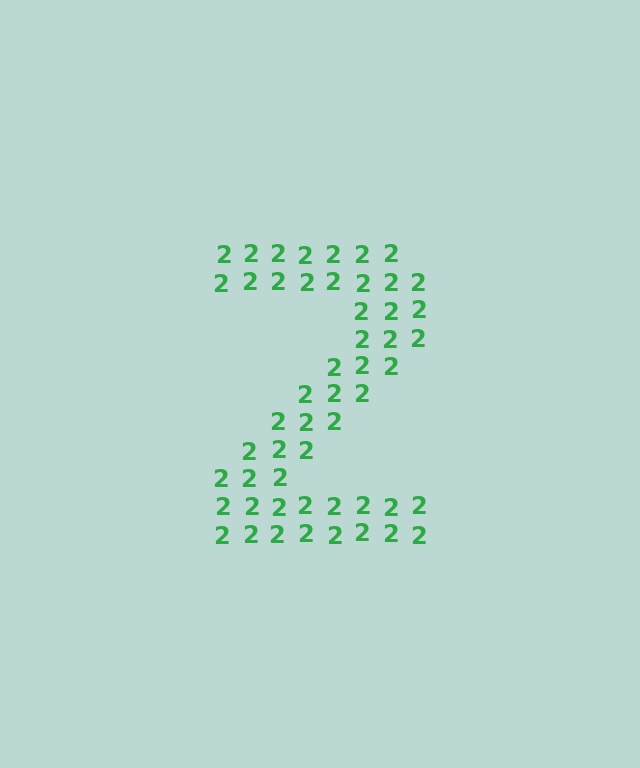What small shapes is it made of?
It is made of small digit 2's.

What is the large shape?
The large shape is the digit 2.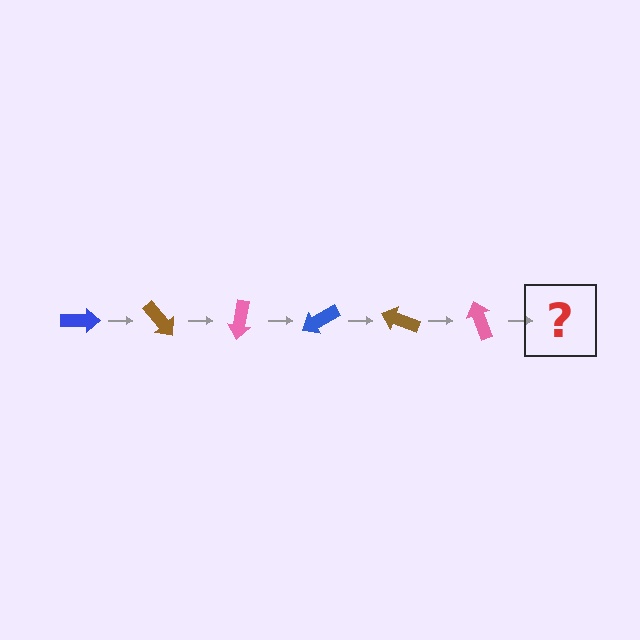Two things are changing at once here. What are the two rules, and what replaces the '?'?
The two rules are that it rotates 50 degrees each step and the color cycles through blue, brown, and pink. The '?' should be a blue arrow, rotated 300 degrees from the start.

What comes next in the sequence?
The next element should be a blue arrow, rotated 300 degrees from the start.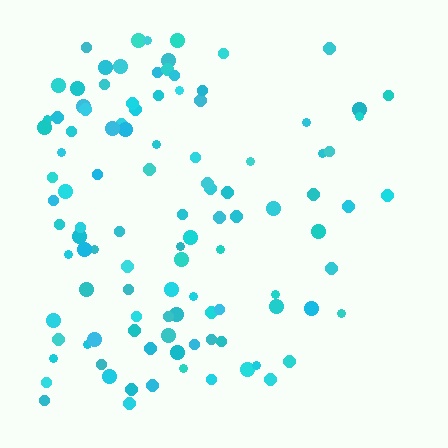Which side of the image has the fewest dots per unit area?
The right.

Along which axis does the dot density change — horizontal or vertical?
Horizontal.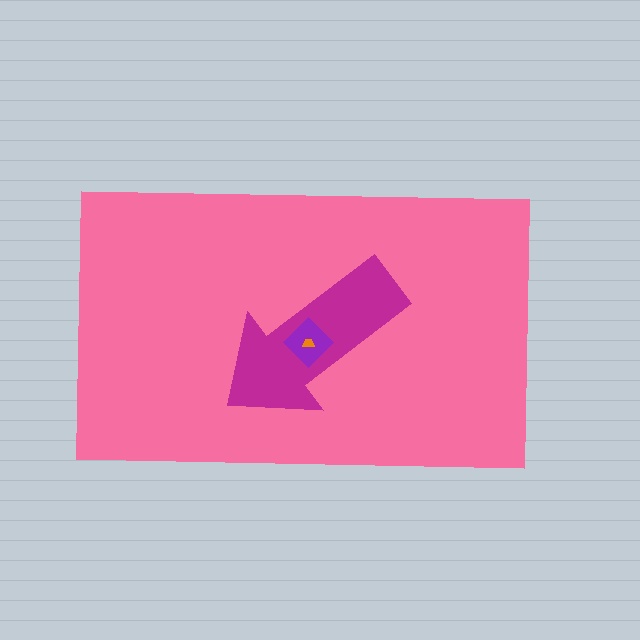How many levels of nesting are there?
4.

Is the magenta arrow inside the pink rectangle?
Yes.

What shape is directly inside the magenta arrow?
The purple diamond.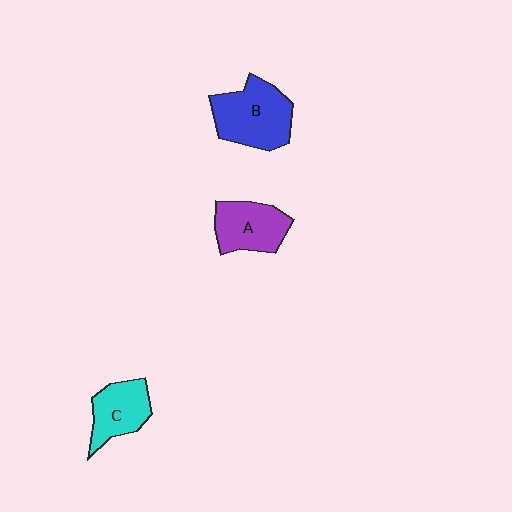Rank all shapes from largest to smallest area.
From largest to smallest: B (blue), A (purple), C (cyan).